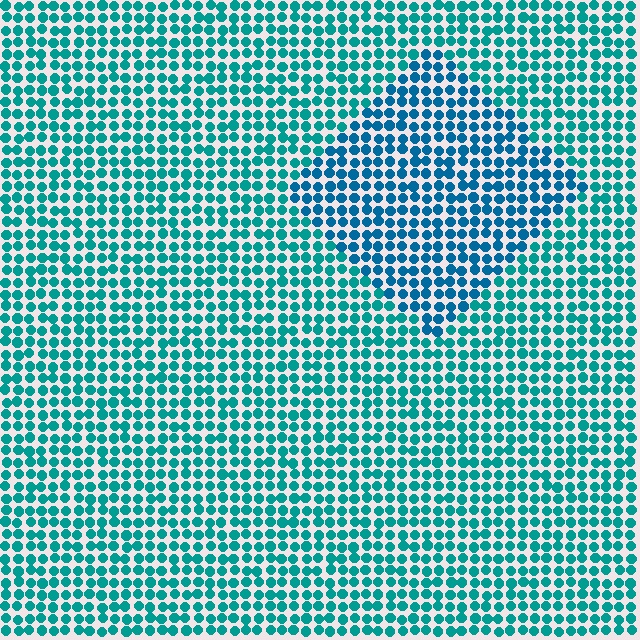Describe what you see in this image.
The image is filled with small teal elements in a uniform arrangement. A diamond-shaped region is visible where the elements are tinted to a slightly different hue, forming a subtle color boundary.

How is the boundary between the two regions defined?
The boundary is defined purely by a slight shift in hue (about 24 degrees). Spacing, size, and orientation are identical on both sides.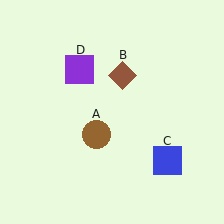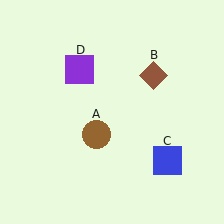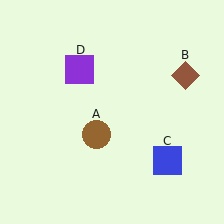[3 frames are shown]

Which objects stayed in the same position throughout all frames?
Brown circle (object A) and blue square (object C) and purple square (object D) remained stationary.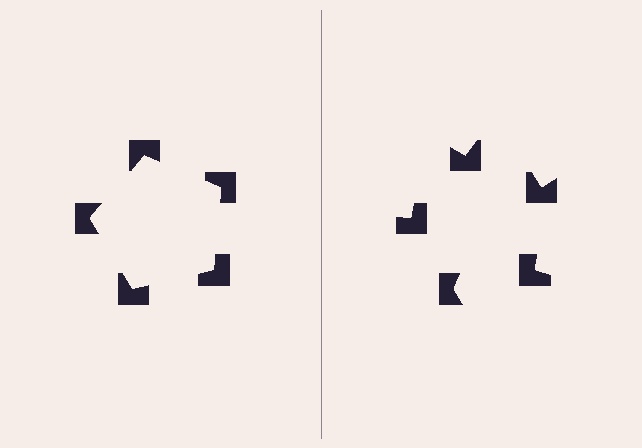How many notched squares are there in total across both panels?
10 — 5 on each side.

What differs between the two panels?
The notched squares are positioned identically on both sides; only the wedge orientations differ. On the left they align to a pentagon; on the right they are misaligned.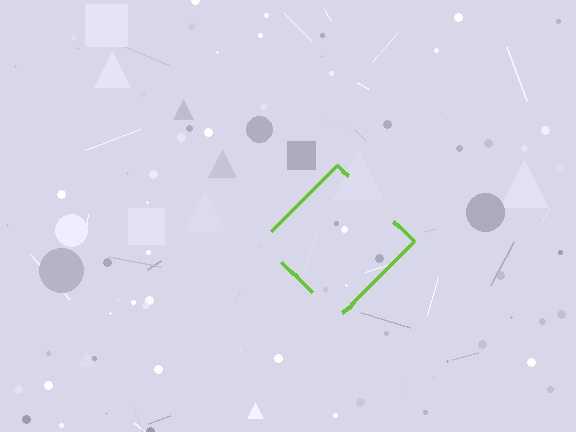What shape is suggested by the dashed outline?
The dashed outline suggests a diamond.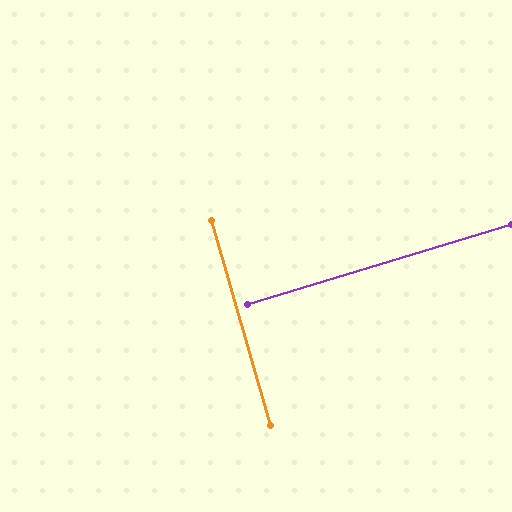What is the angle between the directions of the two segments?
Approximately 89 degrees.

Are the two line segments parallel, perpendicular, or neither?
Perpendicular — they meet at approximately 89°.